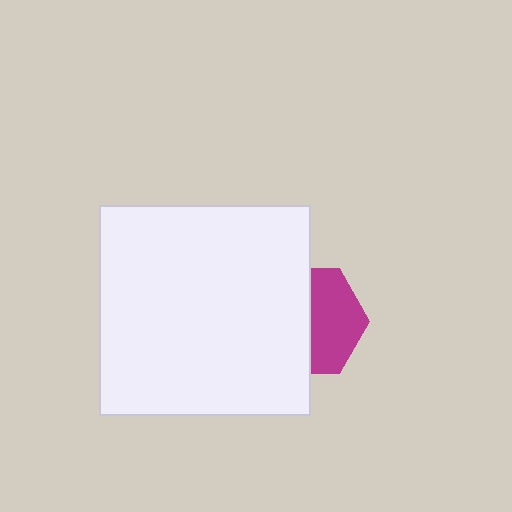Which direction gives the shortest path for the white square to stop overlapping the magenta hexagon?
Moving left gives the shortest separation.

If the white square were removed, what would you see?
You would see the complete magenta hexagon.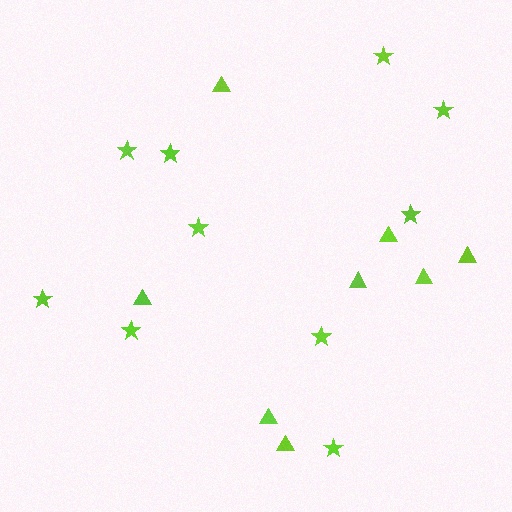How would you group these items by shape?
There are 2 groups: one group of triangles (8) and one group of stars (10).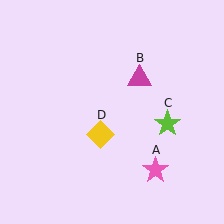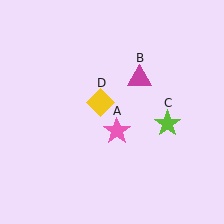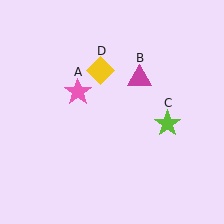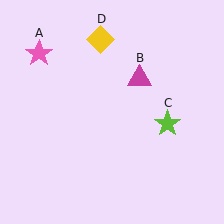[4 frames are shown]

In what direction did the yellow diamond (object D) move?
The yellow diamond (object D) moved up.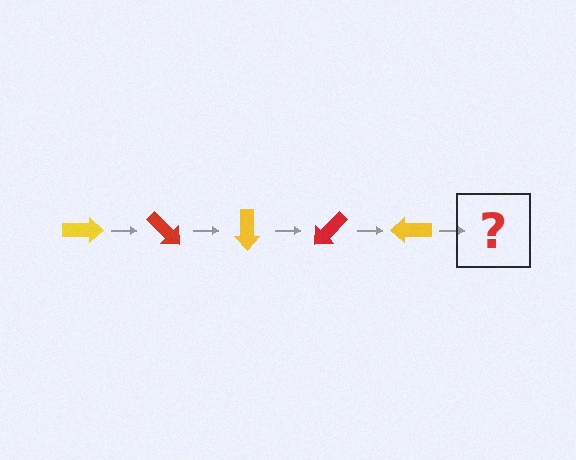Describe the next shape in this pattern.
It should be a red arrow, rotated 225 degrees from the start.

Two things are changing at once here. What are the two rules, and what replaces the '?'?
The two rules are that it rotates 45 degrees each step and the color cycles through yellow and red. The '?' should be a red arrow, rotated 225 degrees from the start.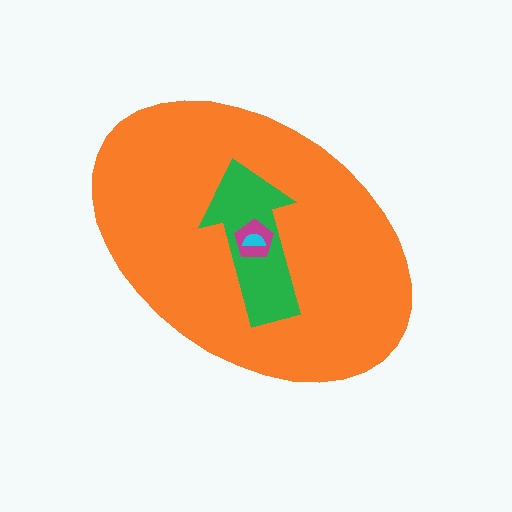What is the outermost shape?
The orange ellipse.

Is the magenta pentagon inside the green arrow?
Yes.